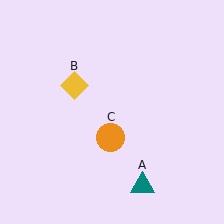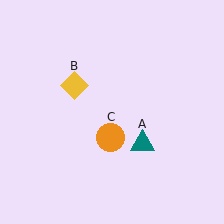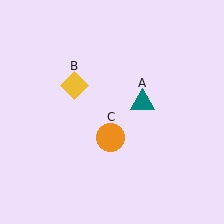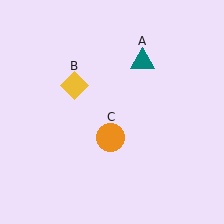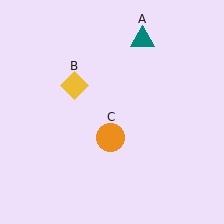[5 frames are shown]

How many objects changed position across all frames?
1 object changed position: teal triangle (object A).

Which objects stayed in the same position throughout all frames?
Yellow diamond (object B) and orange circle (object C) remained stationary.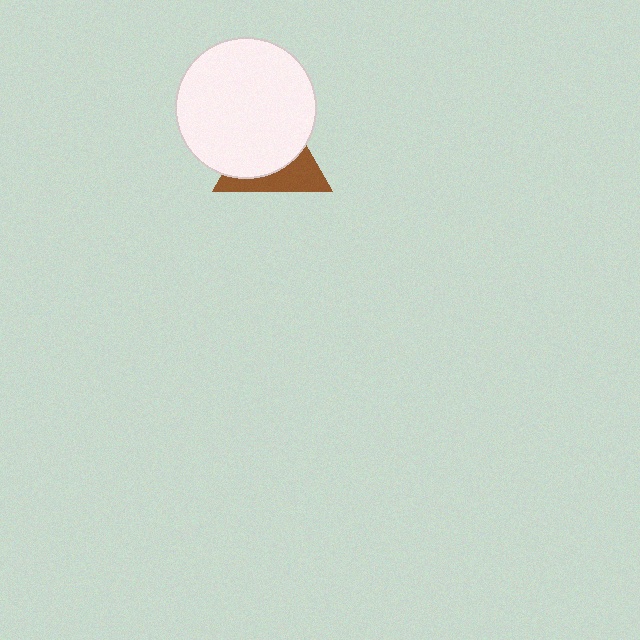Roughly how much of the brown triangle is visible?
A small part of it is visible (roughly 37%).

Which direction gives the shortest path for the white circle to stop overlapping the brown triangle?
Moving toward the upper-left gives the shortest separation.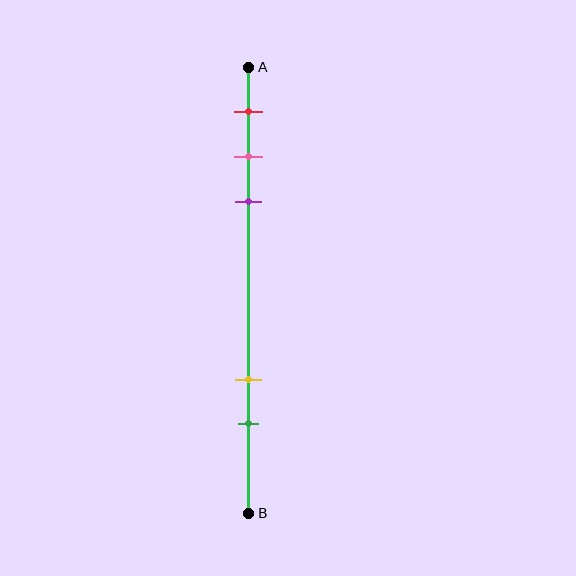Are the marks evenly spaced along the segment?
No, the marks are not evenly spaced.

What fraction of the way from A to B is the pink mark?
The pink mark is approximately 20% (0.2) of the way from A to B.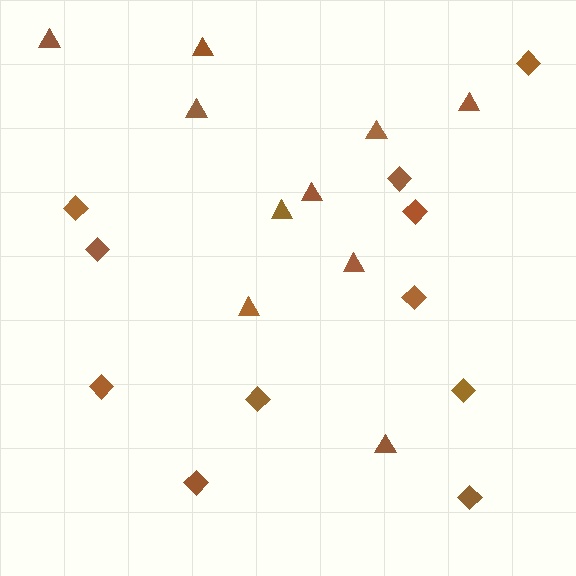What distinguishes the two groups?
There are 2 groups: one group of triangles (10) and one group of diamonds (11).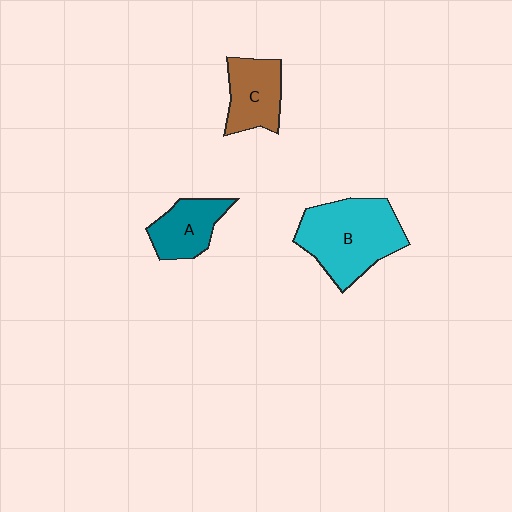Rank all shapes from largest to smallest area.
From largest to smallest: B (cyan), C (brown), A (teal).